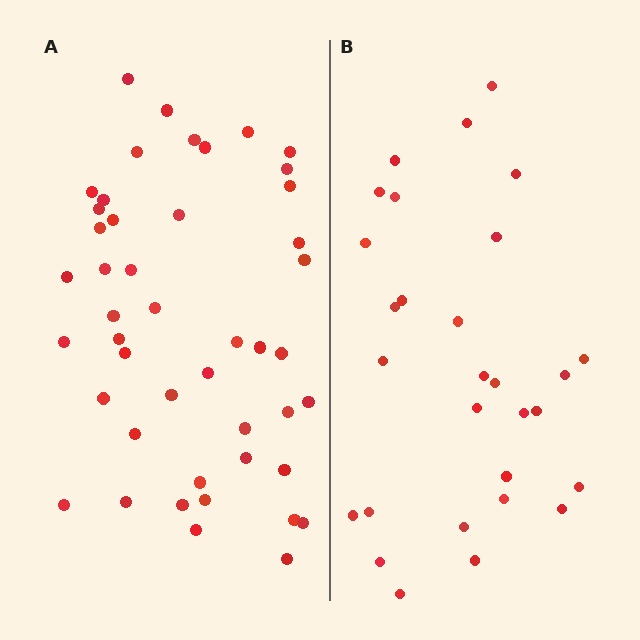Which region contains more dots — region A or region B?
Region A (the left region) has more dots.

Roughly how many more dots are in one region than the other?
Region A has approximately 15 more dots than region B.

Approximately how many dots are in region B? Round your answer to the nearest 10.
About 30 dots. (The exact count is 29, which rounds to 30.)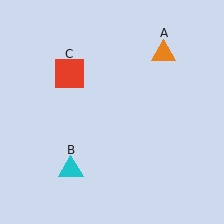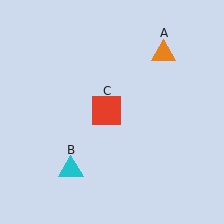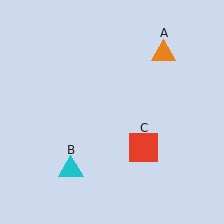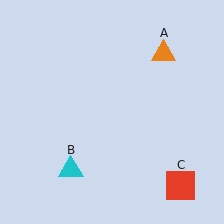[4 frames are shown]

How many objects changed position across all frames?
1 object changed position: red square (object C).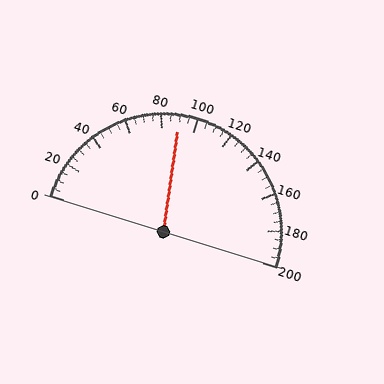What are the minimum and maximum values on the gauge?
The gauge ranges from 0 to 200.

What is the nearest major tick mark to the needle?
The nearest major tick mark is 80.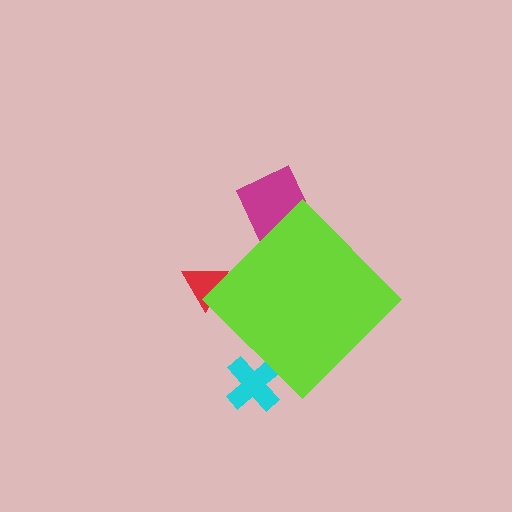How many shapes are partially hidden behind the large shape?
3 shapes are partially hidden.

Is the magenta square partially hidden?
Yes, the magenta square is partially hidden behind the lime diamond.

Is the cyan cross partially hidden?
Yes, the cyan cross is partially hidden behind the lime diamond.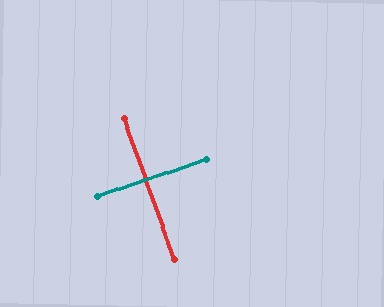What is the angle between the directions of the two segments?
Approximately 89 degrees.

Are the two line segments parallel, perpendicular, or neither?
Perpendicular — they meet at approximately 89°.